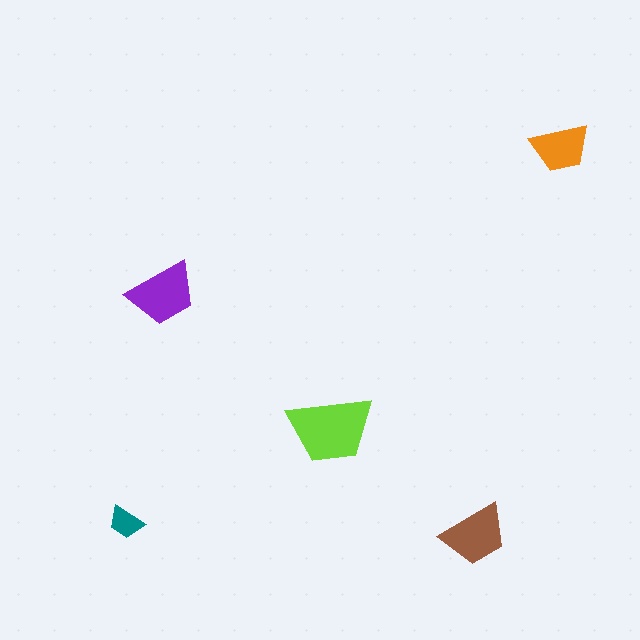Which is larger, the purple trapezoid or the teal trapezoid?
The purple one.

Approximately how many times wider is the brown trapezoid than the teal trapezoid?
About 2 times wider.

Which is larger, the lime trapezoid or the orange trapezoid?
The lime one.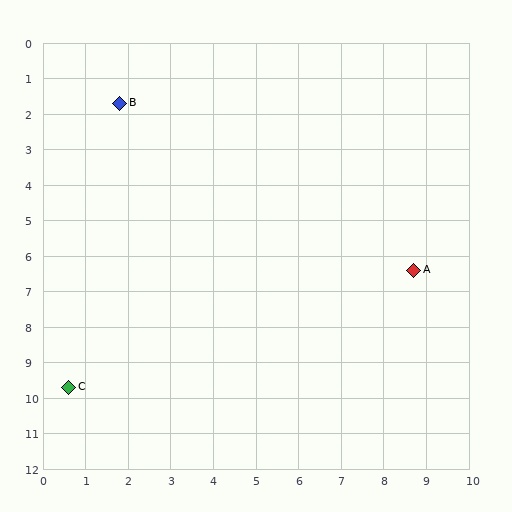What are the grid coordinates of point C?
Point C is at approximately (0.6, 9.7).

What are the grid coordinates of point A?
Point A is at approximately (8.7, 6.4).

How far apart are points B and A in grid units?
Points B and A are about 8.3 grid units apart.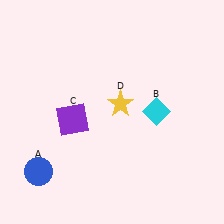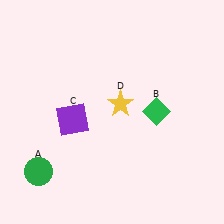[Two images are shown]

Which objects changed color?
A changed from blue to green. B changed from cyan to green.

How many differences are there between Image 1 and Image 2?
There are 2 differences between the two images.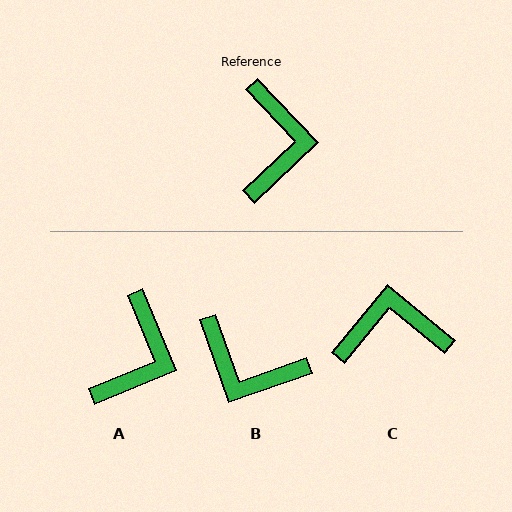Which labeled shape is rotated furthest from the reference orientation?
B, about 114 degrees away.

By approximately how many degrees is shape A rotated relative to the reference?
Approximately 21 degrees clockwise.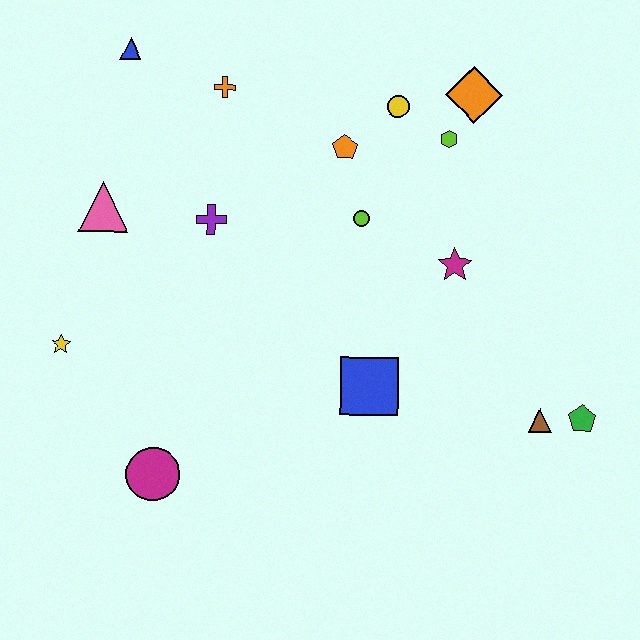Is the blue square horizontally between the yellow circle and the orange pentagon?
Yes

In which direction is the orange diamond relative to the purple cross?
The orange diamond is to the right of the purple cross.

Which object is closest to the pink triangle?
The purple cross is closest to the pink triangle.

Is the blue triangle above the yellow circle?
Yes